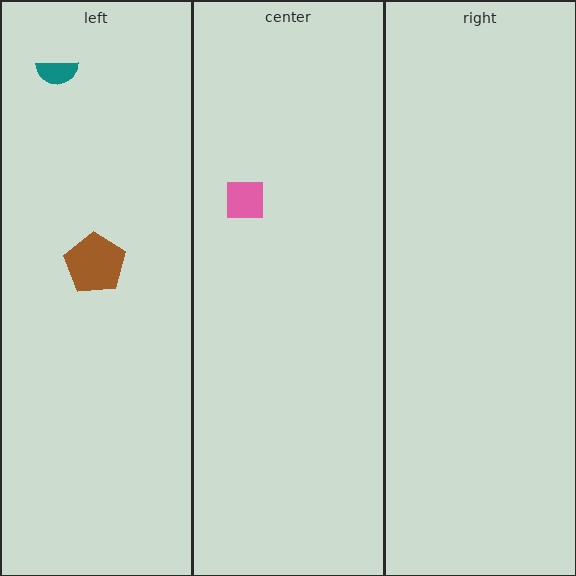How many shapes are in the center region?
1.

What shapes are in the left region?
The teal semicircle, the brown pentagon.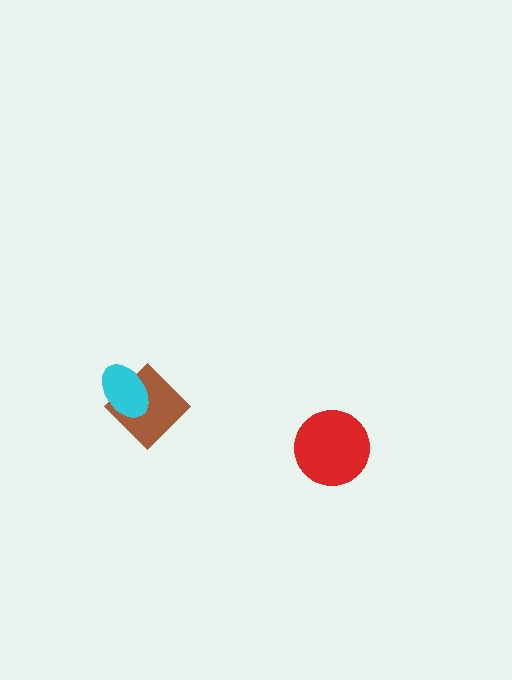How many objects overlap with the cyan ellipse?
1 object overlaps with the cyan ellipse.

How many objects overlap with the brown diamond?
1 object overlaps with the brown diamond.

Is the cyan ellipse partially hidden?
No, no other shape covers it.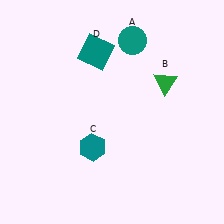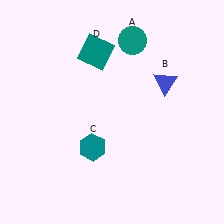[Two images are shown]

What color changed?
The triangle (B) changed from green in Image 1 to blue in Image 2.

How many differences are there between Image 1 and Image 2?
There is 1 difference between the two images.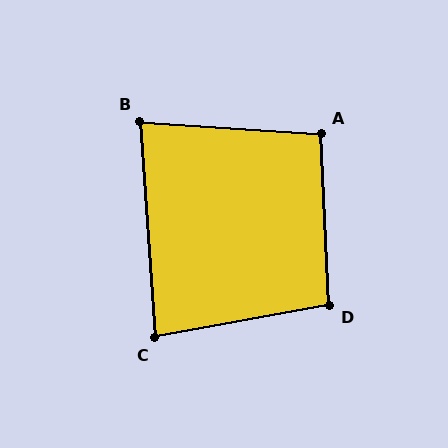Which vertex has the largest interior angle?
D, at approximately 98 degrees.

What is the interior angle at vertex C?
Approximately 84 degrees (acute).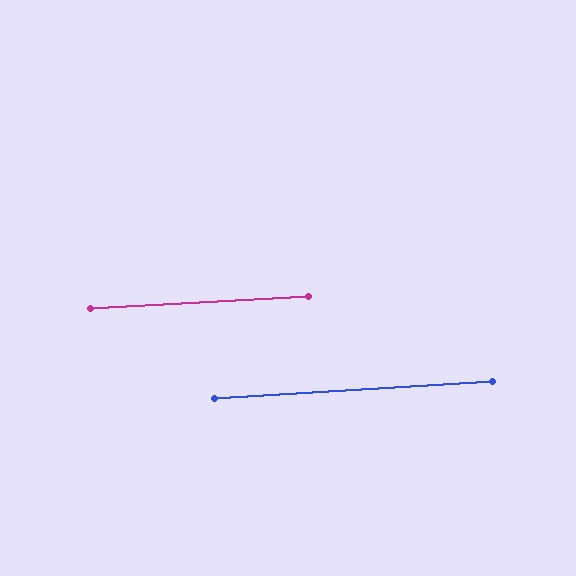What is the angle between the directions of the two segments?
Approximately 0 degrees.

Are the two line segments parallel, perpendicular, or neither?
Parallel — their directions differ by only 0.4°.